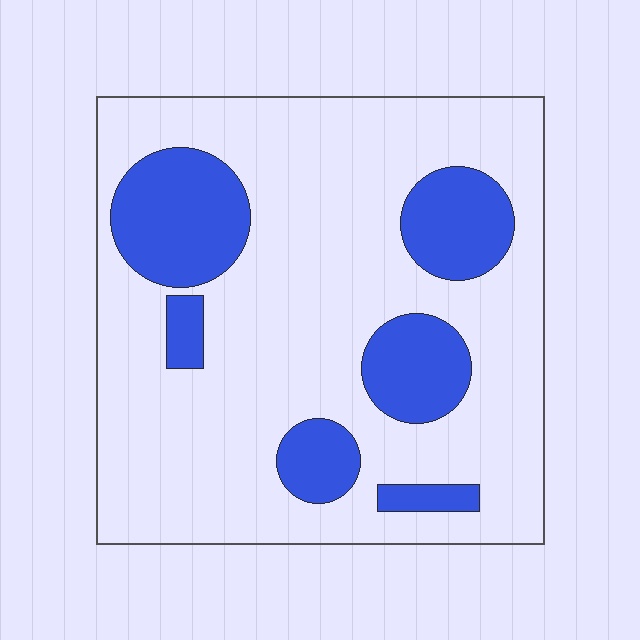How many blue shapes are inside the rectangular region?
6.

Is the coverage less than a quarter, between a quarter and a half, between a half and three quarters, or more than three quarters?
Less than a quarter.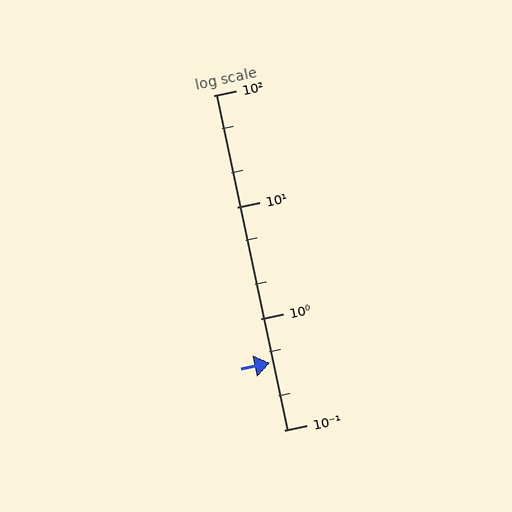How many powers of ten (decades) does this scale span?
The scale spans 3 decades, from 0.1 to 100.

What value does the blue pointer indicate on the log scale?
The pointer indicates approximately 0.4.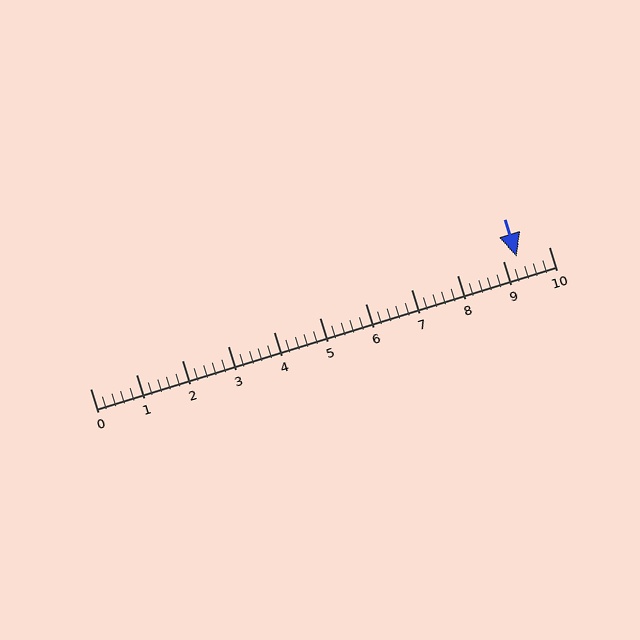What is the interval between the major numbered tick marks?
The major tick marks are spaced 1 units apart.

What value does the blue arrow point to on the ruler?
The blue arrow points to approximately 9.3.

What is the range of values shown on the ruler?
The ruler shows values from 0 to 10.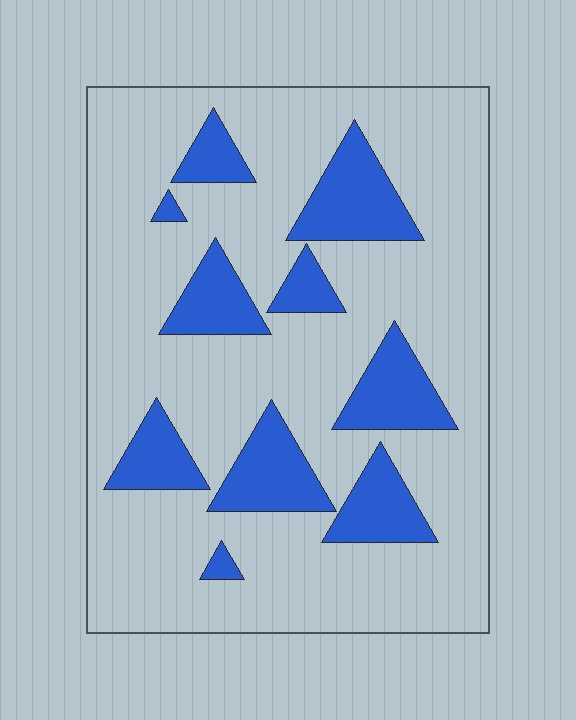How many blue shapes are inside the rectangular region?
10.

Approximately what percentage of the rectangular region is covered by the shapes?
Approximately 20%.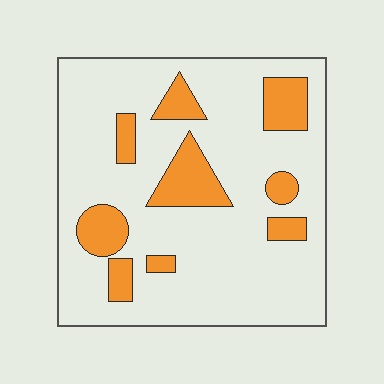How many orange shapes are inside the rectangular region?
9.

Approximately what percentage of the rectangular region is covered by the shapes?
Approximately 20%.